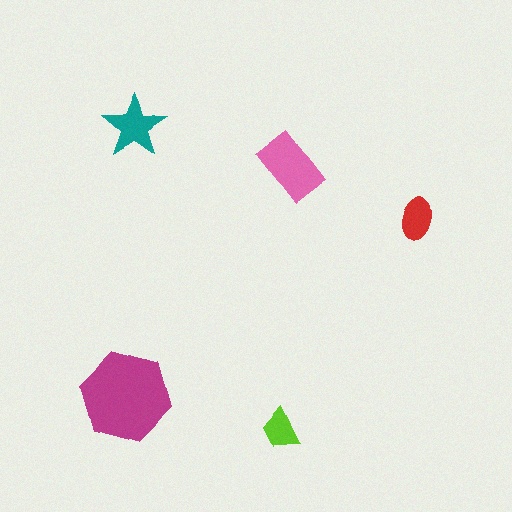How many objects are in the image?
There are 5 objects in the image.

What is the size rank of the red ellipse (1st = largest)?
4th.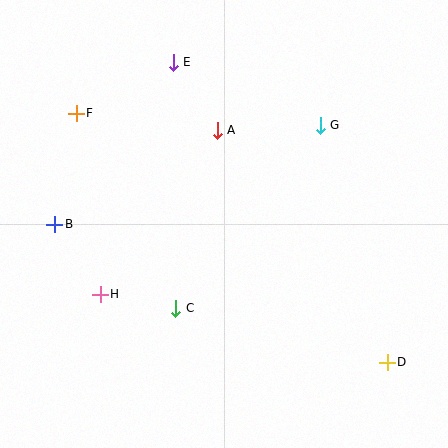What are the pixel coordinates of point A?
Point A is at (217, 130).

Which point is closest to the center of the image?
Point A at (217, 130) is closest to the center.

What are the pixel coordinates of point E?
Point E is at (173, 62).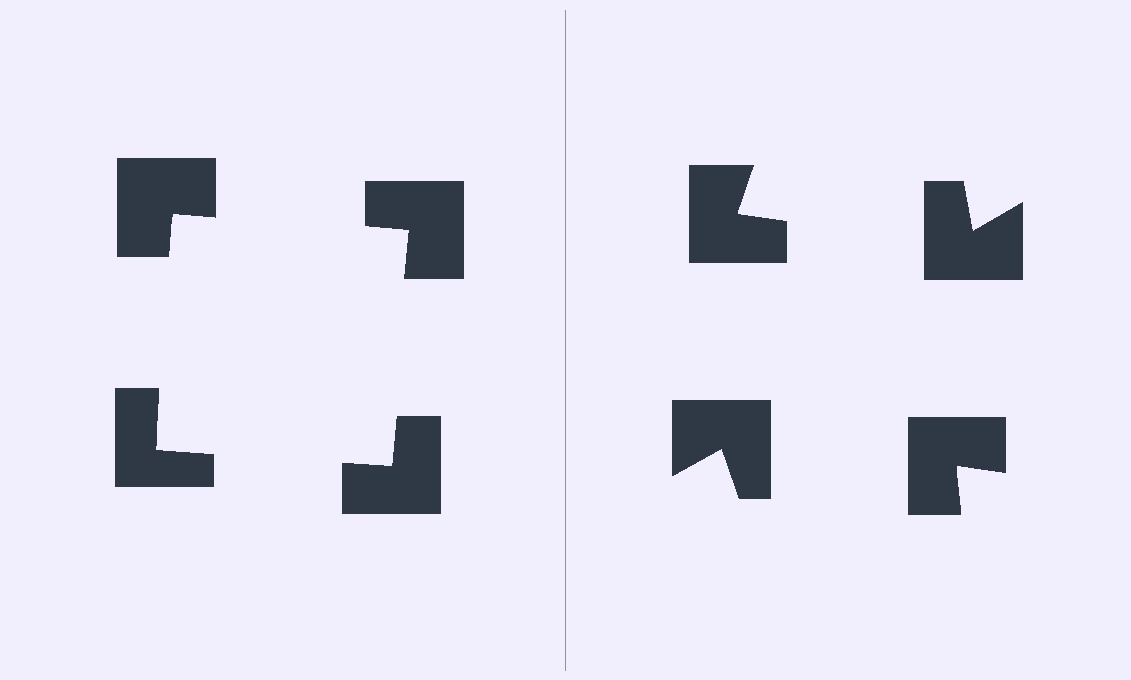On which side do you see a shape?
An illusory square appears on the left side. On the right side the wedge cuts are rotated, so no coherent shape forms.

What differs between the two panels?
The notched squares are positioned identically on both sides; only the wedge orientations differ. On the left they align to a square; on the right they are misaligned.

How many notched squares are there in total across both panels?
8 — 4 on each side.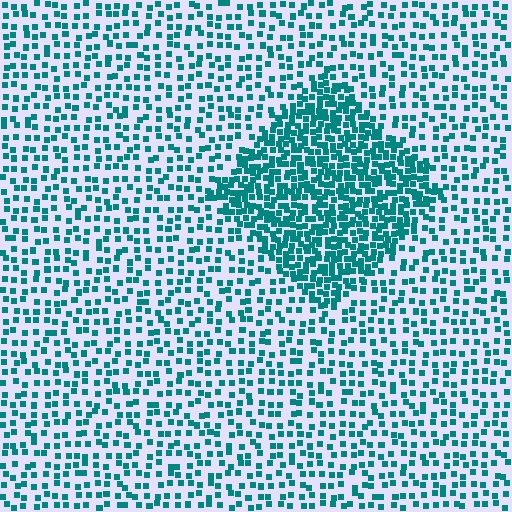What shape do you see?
I see a diamond.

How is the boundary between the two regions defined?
The boundary is defined by a change in element density (approximately 2.3x ratio). All elements are the same color, size, and shape.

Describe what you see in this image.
The image contains small teal elements arranged at two different densities. A diamond-shaped region is visible where the elements are more densely packed than the surrounding area.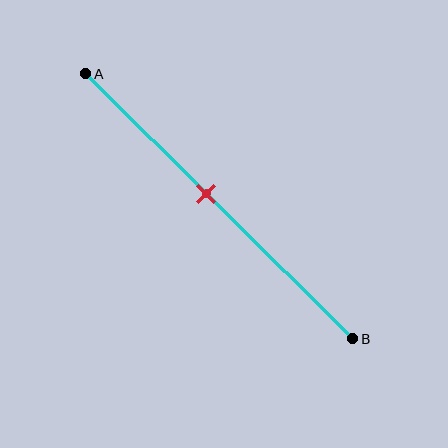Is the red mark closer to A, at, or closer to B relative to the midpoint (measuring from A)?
The red mark is closer to point A than the midpoint of segment AB.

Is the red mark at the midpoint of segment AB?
No, the mark is at about 45% from A, not at the 50% midpoint.